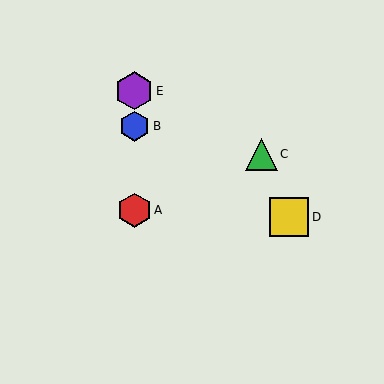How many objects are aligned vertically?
3 objects (A, B, E) are aligned vertically.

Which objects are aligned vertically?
Objects A, B, E are aligned vertically.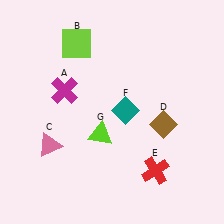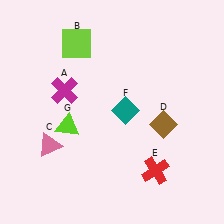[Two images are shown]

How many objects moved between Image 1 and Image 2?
1 object moved between the two images.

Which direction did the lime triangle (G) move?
The lime triangle (G) moved left.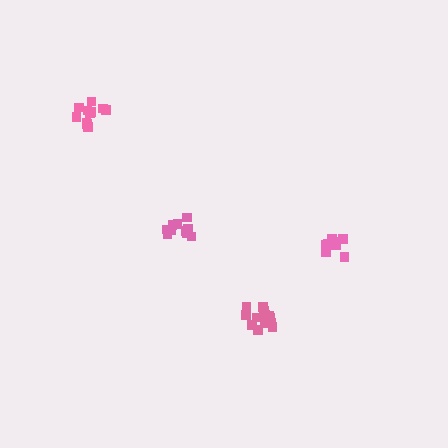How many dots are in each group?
Group 1: 10 dots, Group 2: 11 dots, Group 3: 10 dots, Group 4: 13 dots (44 total).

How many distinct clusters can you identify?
There are 4 distinct clusters.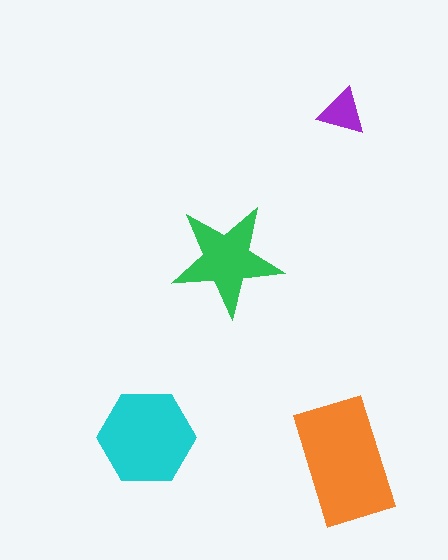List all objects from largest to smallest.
The orange rectangle, the cyan hexagon, the green star, the purple triangle.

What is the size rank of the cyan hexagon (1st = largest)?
2nd.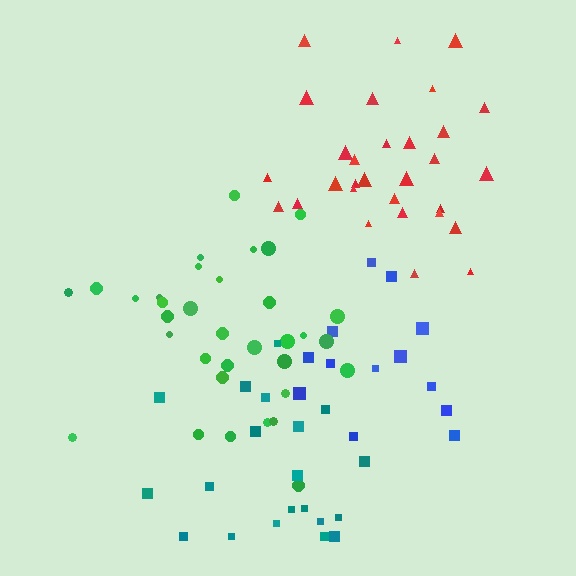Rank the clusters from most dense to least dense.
green, red, teal, blue.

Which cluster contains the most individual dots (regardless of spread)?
Green (34).